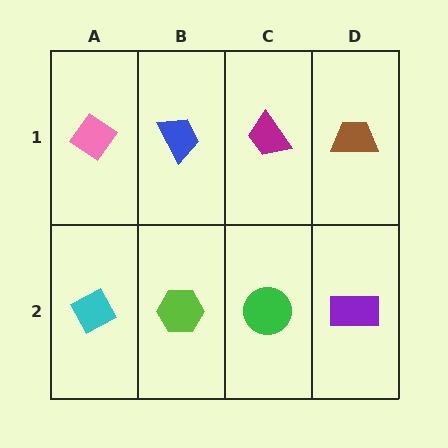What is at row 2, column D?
A purple rectangle.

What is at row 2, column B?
A lime hexagon.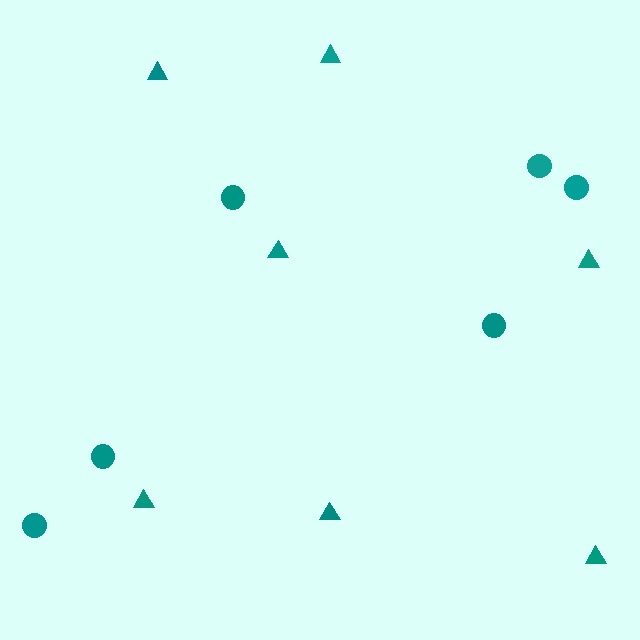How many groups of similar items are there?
There are 2 groups: one group of circles (6) and one group of triangles (7).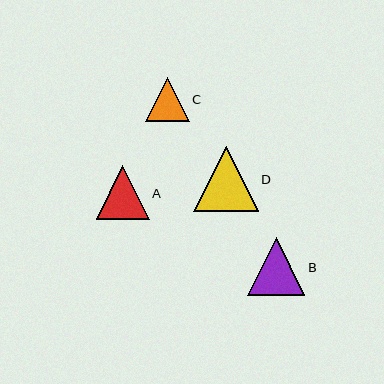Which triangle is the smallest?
Triangle C is the smallest with a size of approximately 43 pixels.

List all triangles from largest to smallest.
From largest to smallest: D, B, A, C.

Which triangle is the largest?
Triangle D is the largest with a size of approximately 64 pixels.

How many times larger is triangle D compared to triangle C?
Triangle D is approximately 1.5 times the size of triangle C.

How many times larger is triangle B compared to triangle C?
Triangle B is approximately 1.3 times the size of triangle C.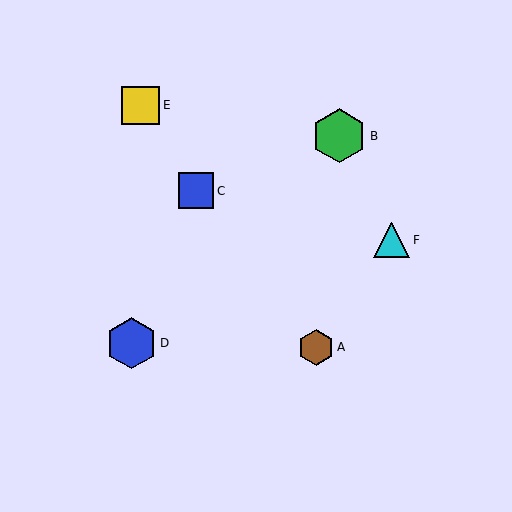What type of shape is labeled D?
Shape D is a blue hexagon.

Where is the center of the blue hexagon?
The center of the blue hexagon is at (132, 343).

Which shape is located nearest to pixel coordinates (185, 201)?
The blue square (labeled C) at (196, 191) is nearest to that location.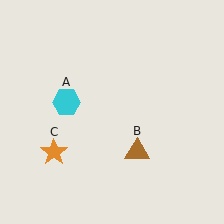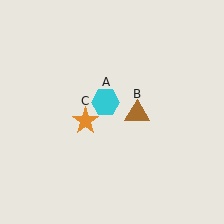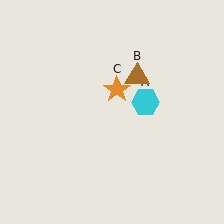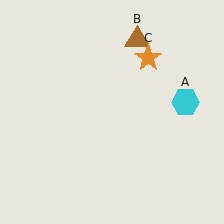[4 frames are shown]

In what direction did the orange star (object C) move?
The orange star (object C) moved up and to the right.